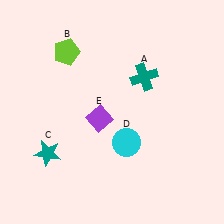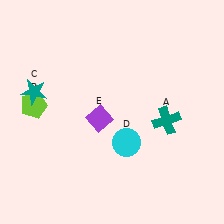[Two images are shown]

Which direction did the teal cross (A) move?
The teal cross (A) moved down.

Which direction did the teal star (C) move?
The teal star (C) moved up.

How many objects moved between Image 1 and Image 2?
3 objects moved between the two images.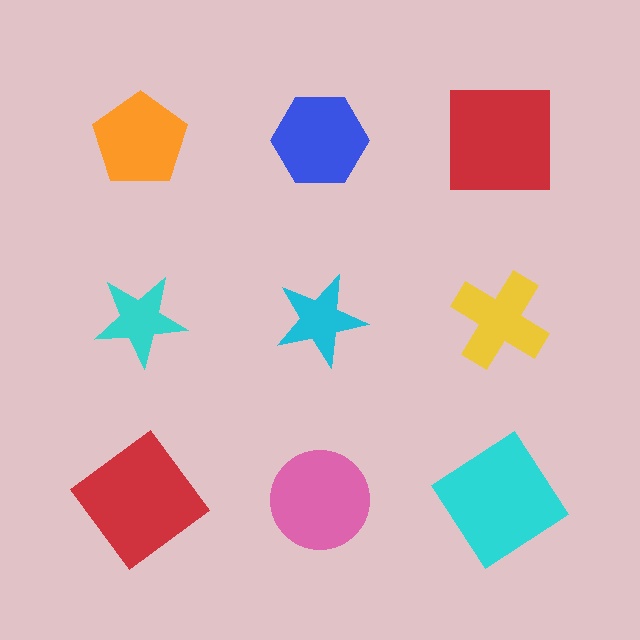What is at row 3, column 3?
A cyan diamond.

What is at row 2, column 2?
A cyan star.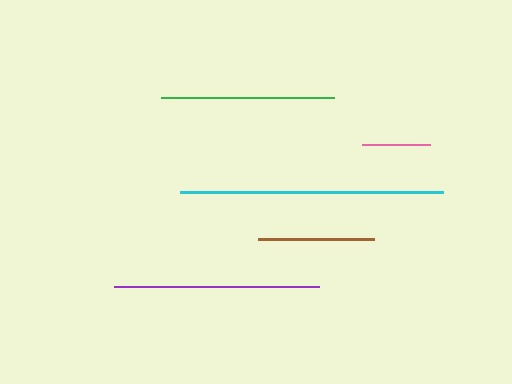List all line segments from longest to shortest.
From longest to shortest: cyan, purple, green, brown, pink.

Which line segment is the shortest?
The pink line is the shortest at approximately 69 pixels.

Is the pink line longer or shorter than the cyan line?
The cyan line is longer than the pink line.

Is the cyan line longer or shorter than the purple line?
The cyan line is longer than the purple line.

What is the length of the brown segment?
The brown segment is approximately 116 pixels long.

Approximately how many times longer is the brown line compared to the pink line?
The brown line is approximately 1.7 times the length of the pink line.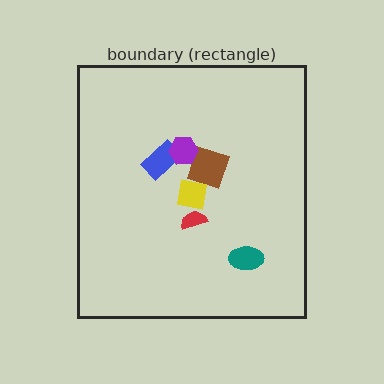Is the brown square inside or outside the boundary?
Inside.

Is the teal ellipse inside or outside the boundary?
Inside.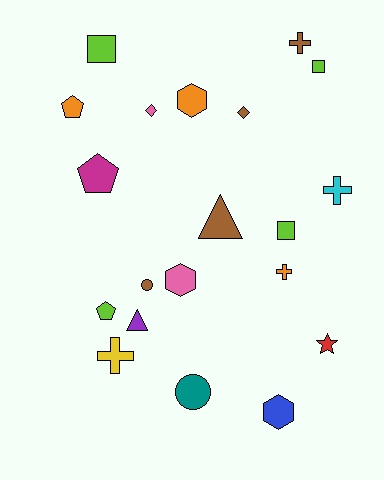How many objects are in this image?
There are 20 objects.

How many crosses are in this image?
There are 4 crosses.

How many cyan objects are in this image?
There is 1 cyan object.